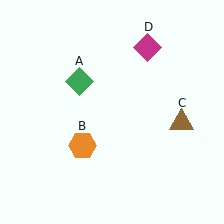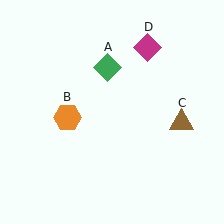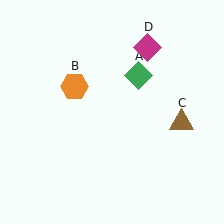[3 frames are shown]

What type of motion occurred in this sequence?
The green diamond (object A), orange hexagon (object B) rotated clockwise around the center of the scene.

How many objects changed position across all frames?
2 objects changed position: green diamond (object A), orange hexagon (object B).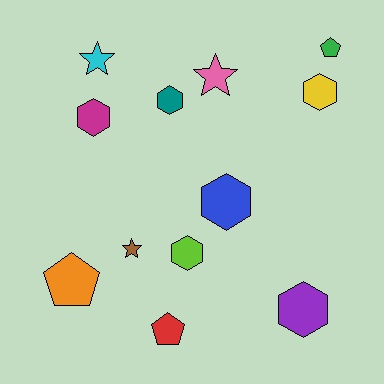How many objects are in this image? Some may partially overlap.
There are 12 objects.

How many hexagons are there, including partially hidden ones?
There are 6 hexagons.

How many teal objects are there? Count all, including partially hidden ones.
There is 1 teal object.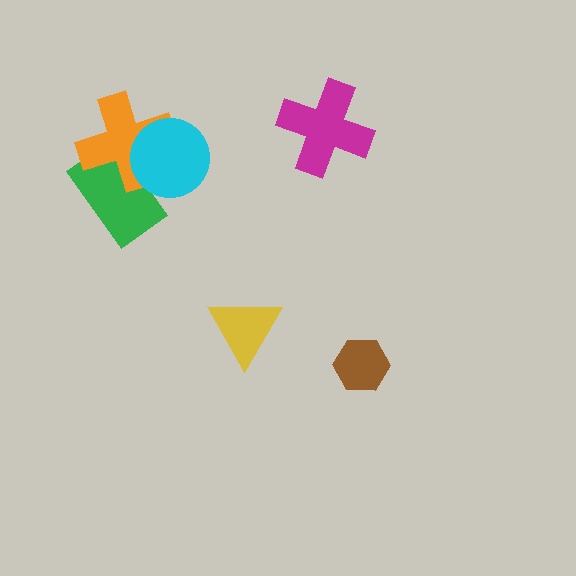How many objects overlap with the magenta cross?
0 objects overlap with the magenta cross.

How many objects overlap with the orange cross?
2 objects overlap with the orange cross.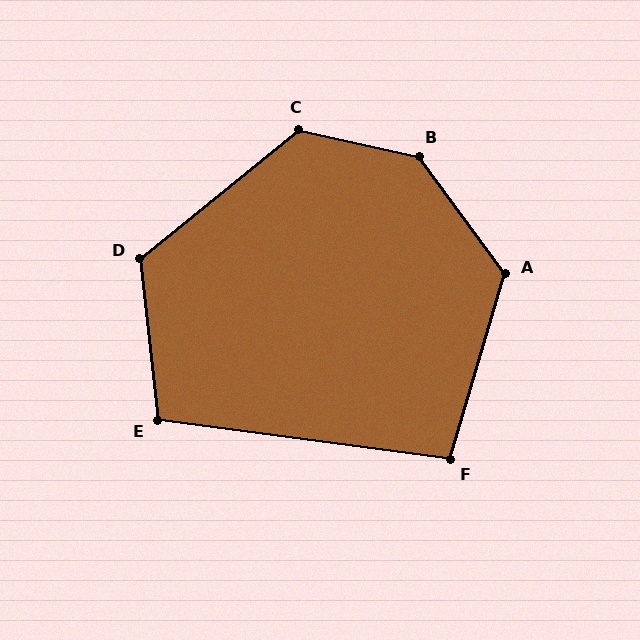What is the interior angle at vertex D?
Approximately 122 degrees (obtuse).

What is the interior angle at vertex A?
Approximately 127 degrees (obtuse).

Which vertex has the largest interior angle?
B, at approximately 139 degrees.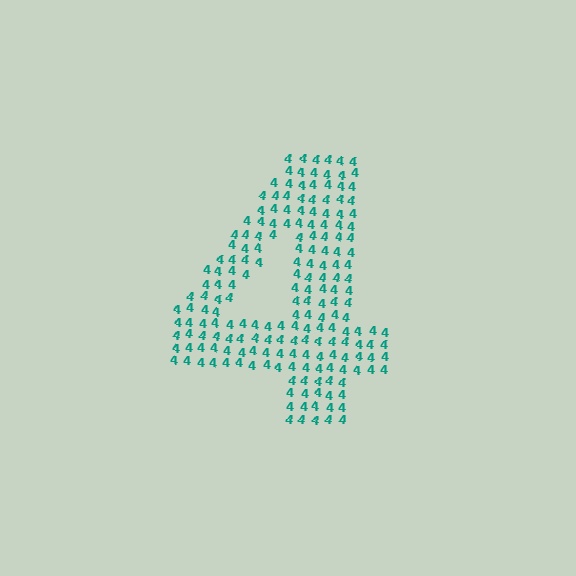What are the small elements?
The small elements are digit 4's.